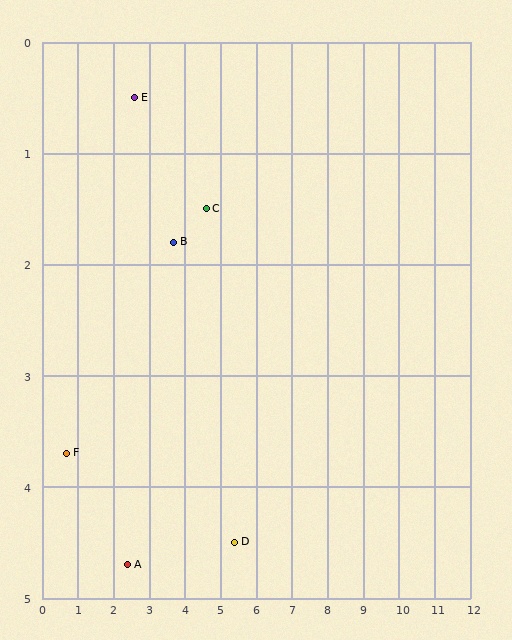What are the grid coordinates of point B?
Point B is at approximately (3.7, 1.8).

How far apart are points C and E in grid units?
Points C and E are about 2.2 grid units apart.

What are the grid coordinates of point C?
Point C is at approximately (4.6, 1.5).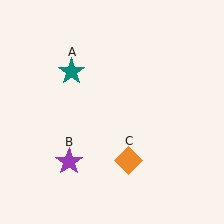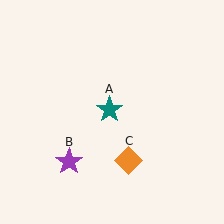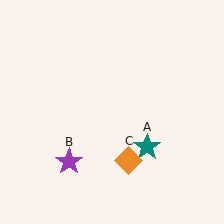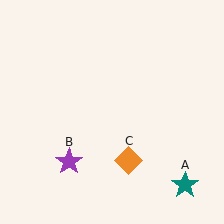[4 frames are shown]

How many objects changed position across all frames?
1 object changed position: teal star (object A).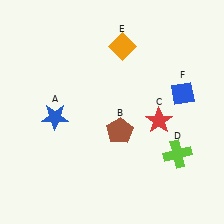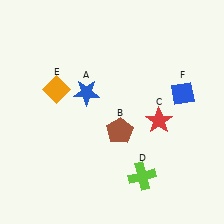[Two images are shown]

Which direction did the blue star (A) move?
The blue star (A) moved right.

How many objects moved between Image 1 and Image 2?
3 objects moved between the two images.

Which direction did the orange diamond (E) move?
The orange diamond (E) moved left.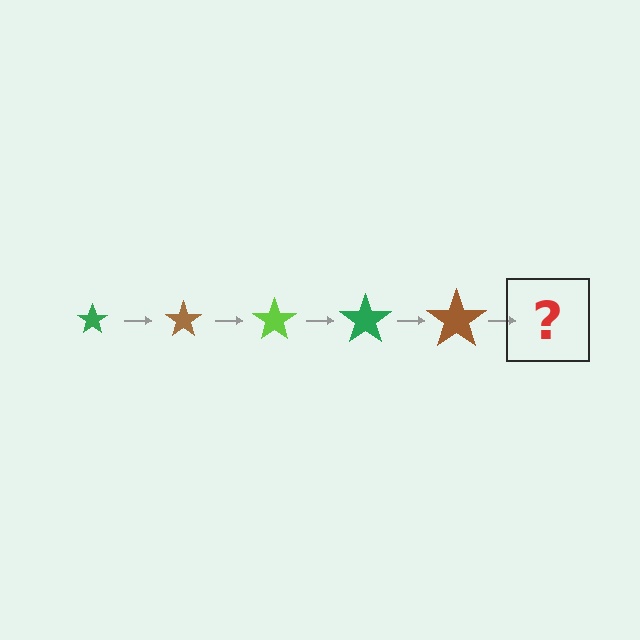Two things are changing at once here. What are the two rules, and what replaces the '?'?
The two rules are that the star grows larger each step and the color cycles through green, brown, and lime. The '?' should be a lime star, larger than the previous one.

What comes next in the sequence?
The next element should be a lime star, larger than the previous one.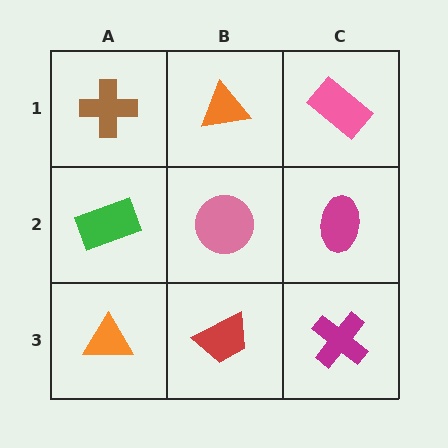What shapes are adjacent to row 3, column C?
A magenta ellipse (row 2, column C), a red trapezoid (row 3, column B).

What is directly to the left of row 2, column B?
A green rectangle.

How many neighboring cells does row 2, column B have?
4.